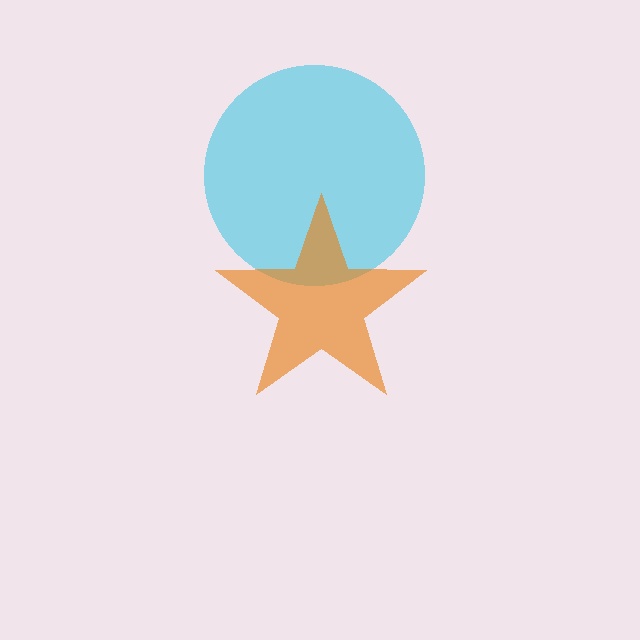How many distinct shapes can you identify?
There are 2 distinct shapes: a cyan circle, an orange star.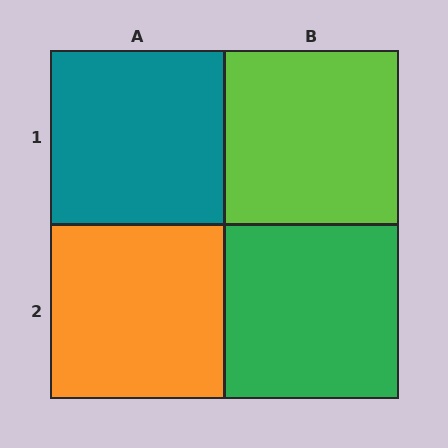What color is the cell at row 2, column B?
Green.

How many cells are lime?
1 cell is lime.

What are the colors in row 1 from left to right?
Teal, lime.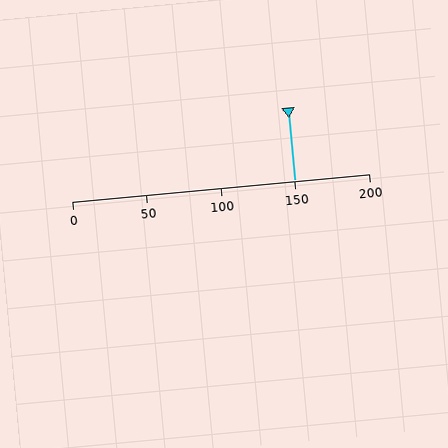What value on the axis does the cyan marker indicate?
The marker indicates approximately 150.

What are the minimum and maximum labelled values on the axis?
The axis runs from 0 to 200.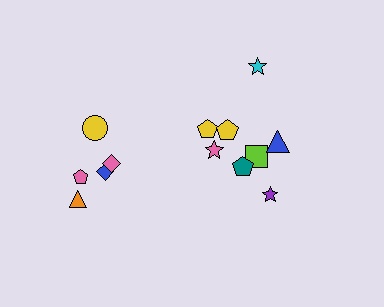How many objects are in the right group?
There are 8 objects.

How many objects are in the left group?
There are 5 objects.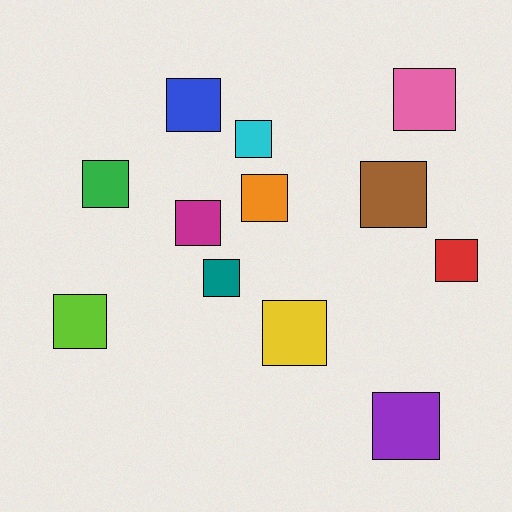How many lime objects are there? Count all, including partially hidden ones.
There is 1 lime object.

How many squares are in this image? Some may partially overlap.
There are 12 squares.